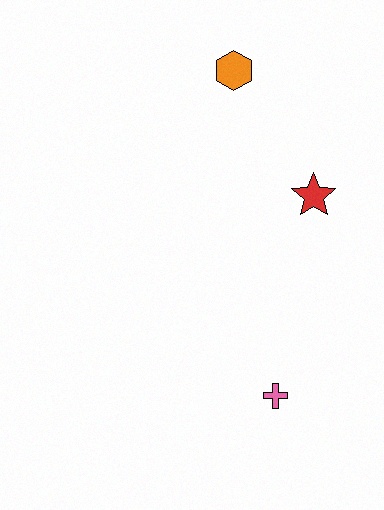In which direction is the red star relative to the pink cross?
The red star is above the pink cross.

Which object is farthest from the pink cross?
The orange hexagon is farthest from the pink cross.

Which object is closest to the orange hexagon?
The red star is closest to the orange hexagon.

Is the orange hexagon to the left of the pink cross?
Yes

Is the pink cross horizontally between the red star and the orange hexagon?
Yes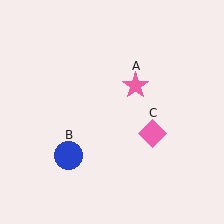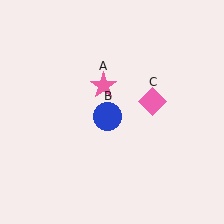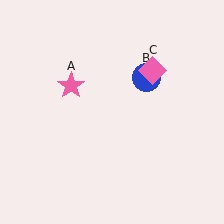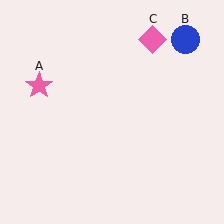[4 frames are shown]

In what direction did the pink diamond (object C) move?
The pink diamond (object C) moved up.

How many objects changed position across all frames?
3 objects changed position: pink star (object A), blue circle (object B), pink diamond (object C).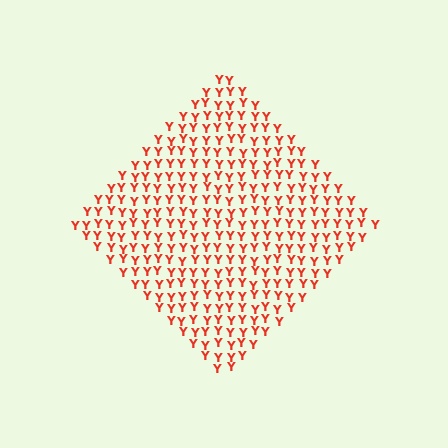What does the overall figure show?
The overall figure shows a diamond.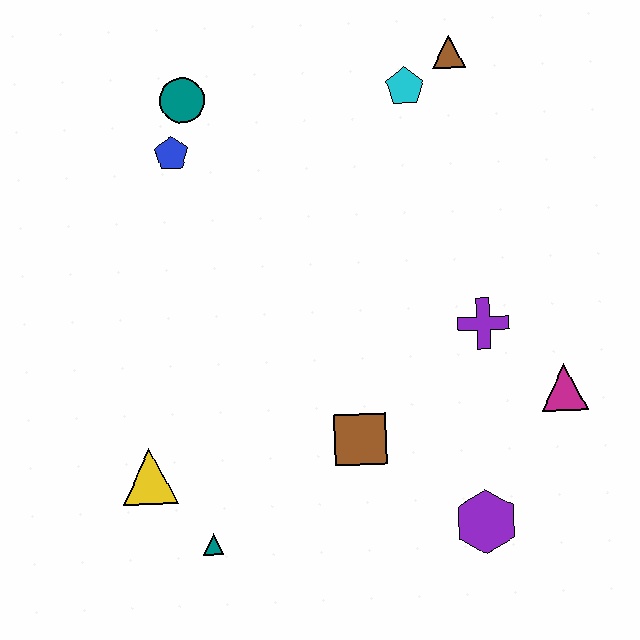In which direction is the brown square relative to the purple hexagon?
The brown square is to the left of the purple hexagon.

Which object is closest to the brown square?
The purple hexagon is closest to the brown square.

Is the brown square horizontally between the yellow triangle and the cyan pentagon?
Yes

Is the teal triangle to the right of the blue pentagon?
Yes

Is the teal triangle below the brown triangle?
Yes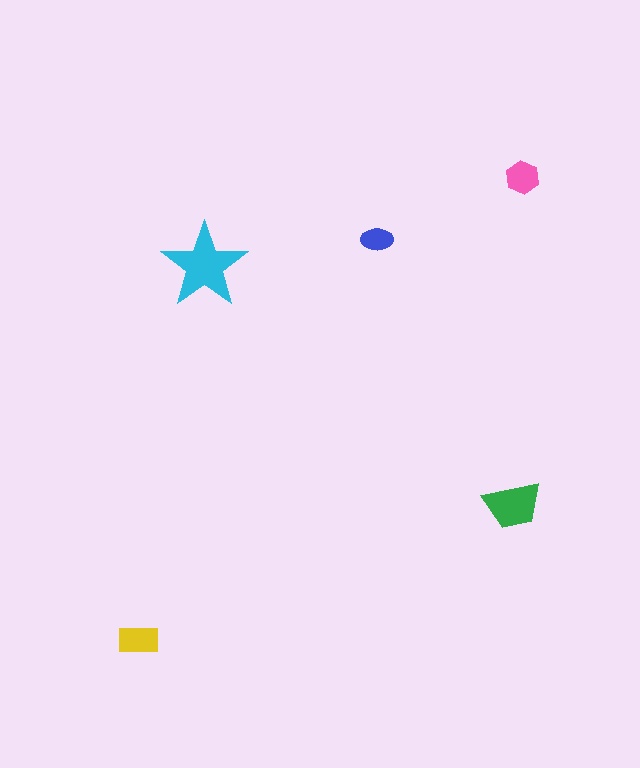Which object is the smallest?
The blue ellipse.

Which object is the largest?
The cyan star.